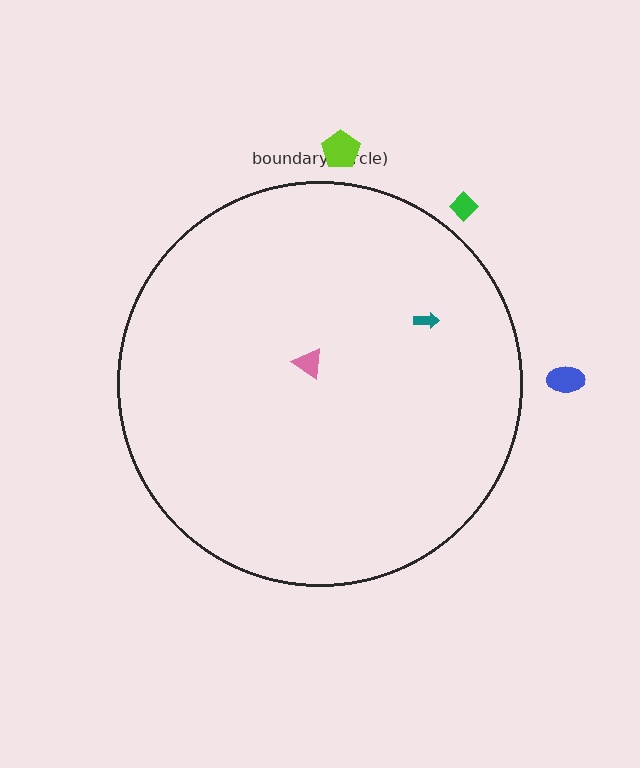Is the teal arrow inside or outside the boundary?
Inside.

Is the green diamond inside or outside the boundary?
Outside.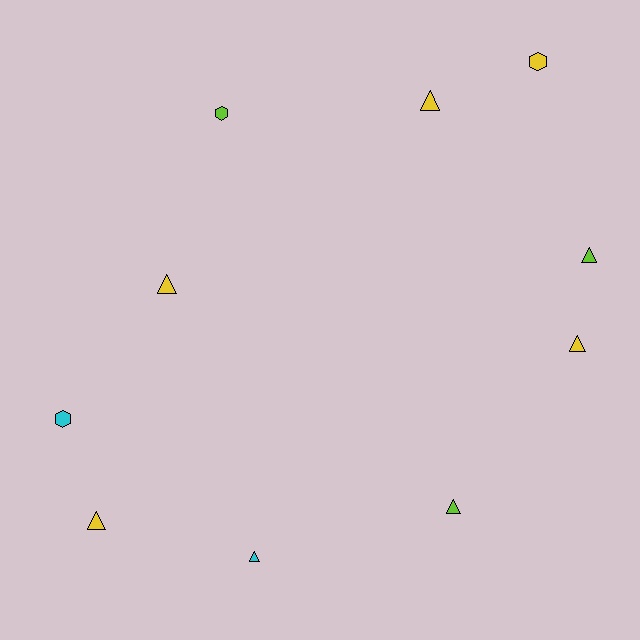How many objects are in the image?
There are 10 objects.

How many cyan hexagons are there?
There is 1 cyan hexagon.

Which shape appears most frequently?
Triangle, with 7 objects.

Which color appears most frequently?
Yellow, with 5 objects.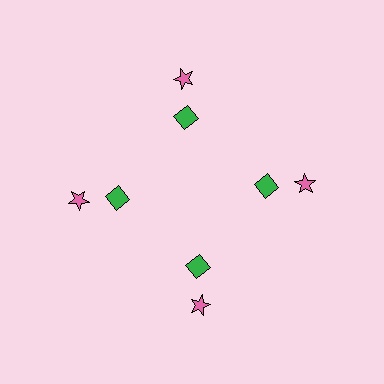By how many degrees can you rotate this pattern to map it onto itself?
The pattern maps onto itself every 90 degrees of rotation.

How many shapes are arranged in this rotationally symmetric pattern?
There are 8 shapes, arranged in 4 groups of 2.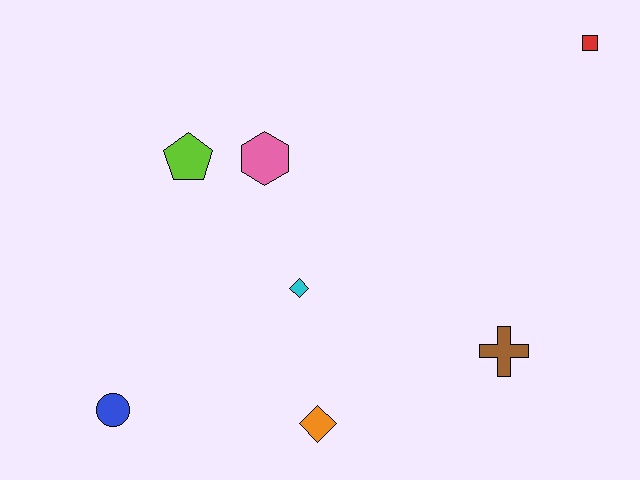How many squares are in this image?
There is 1 square.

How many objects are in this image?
There are 7 objects.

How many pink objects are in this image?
There is 1 pink object.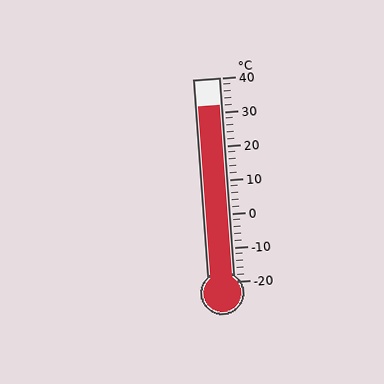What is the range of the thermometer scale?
The thermometer scale ranges from -20°C to 40°C.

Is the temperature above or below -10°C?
The temperature is above -10°C.